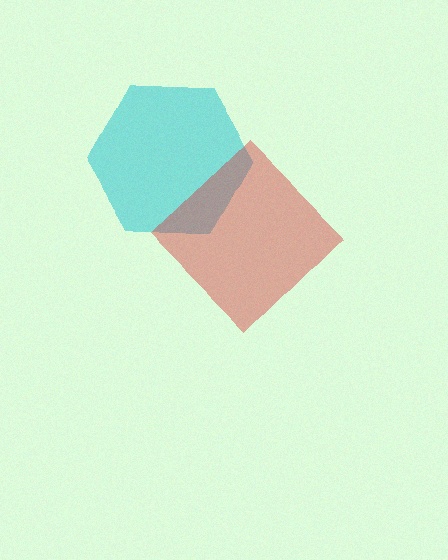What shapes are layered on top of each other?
The layered shapes are: a cyan hexagon, a red diamond.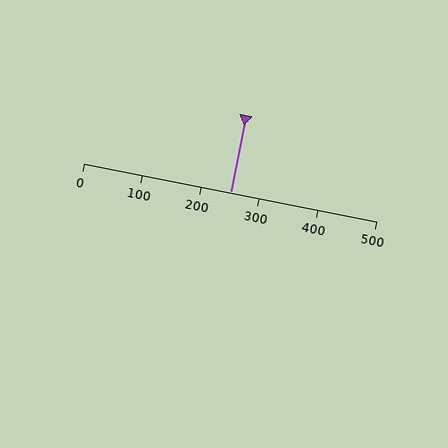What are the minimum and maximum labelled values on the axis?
The axis runs from 0 to 500.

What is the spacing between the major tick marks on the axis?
The major ticks are spaced 100 apart.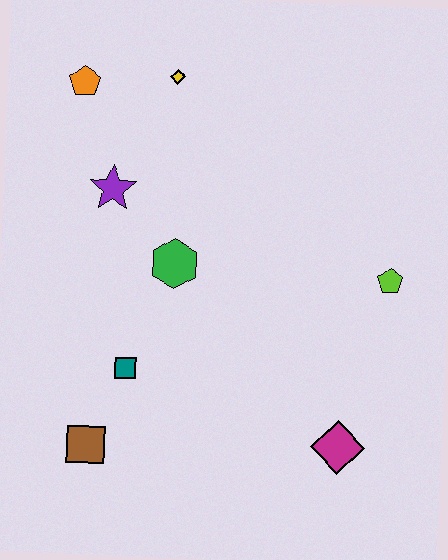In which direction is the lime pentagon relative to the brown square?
The lime pentagon is to the right of the brown square.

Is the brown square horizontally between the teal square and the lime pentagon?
No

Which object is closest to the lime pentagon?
The magenta diamond is closest to the lime pentagon.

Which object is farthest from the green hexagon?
The magenta diamond is farthest from the green hexagon.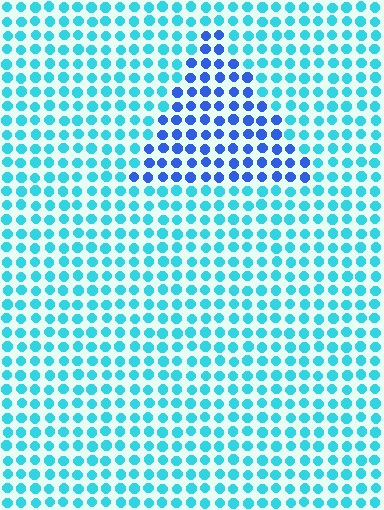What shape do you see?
I see a triangle.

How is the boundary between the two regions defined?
The boundary is defined purely by a slight shift in hue (about 41 degrees). Spacing, size, and orientation are identical on both sides.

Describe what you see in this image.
The image is filled with small cyan elements in a uniform arrangement. A triangle-shaped region is visible where the elements are tinted to a slightly different hue, forming a subtle color boundary.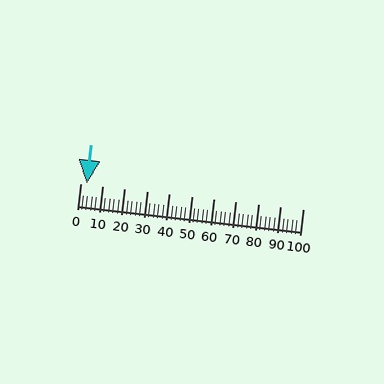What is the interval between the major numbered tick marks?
The major tick marks are spaced 10 units apart.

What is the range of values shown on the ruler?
The ruler shows values from 0 to 100.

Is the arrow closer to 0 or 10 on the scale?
The arrow is closer to 0.